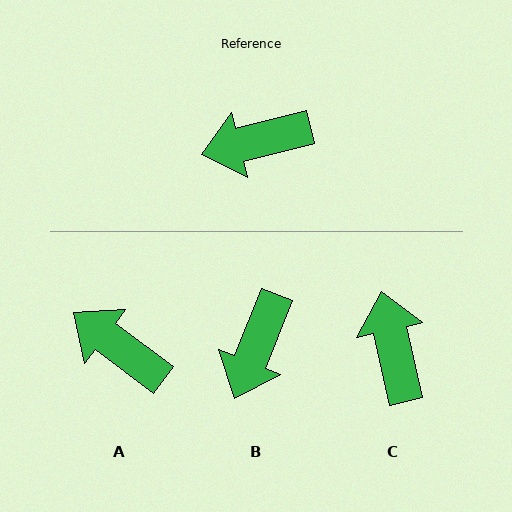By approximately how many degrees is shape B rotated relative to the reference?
Approximately 54 degrees counter-clockwise.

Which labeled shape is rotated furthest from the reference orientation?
C, about 91 degrees away.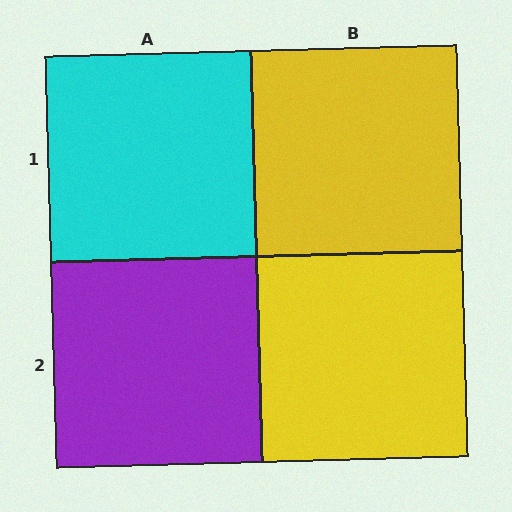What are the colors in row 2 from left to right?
Purple, yellow.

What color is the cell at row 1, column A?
Cyan.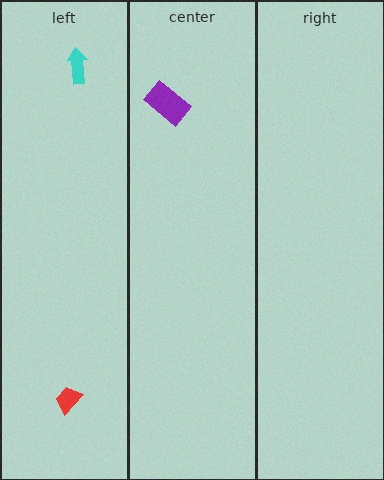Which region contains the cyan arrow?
The left region.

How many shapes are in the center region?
1.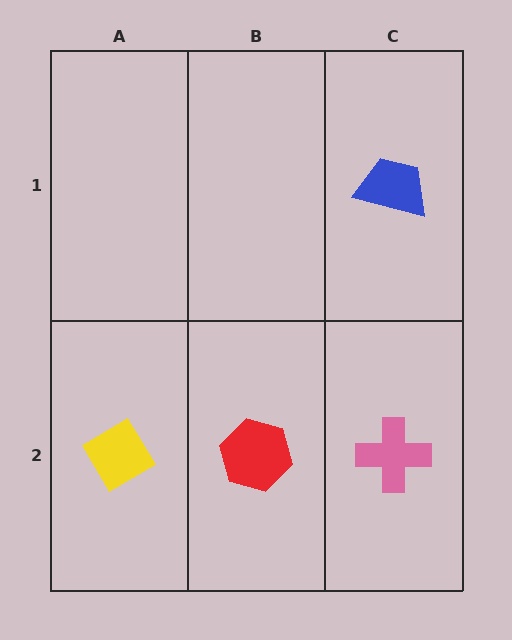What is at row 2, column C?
A pink cross.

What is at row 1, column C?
A blue trapezoid.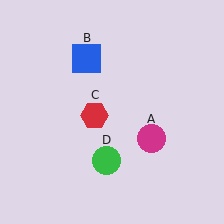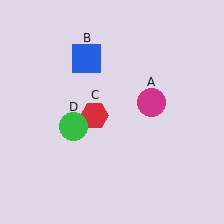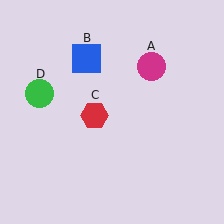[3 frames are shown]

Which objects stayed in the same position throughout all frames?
Blue square (object B) and red hexagon (object C) remained stationary.